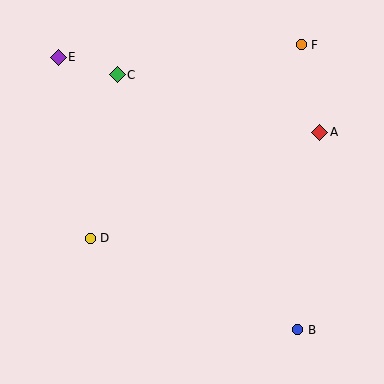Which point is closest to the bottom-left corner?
Point D is closest to the bottom-left corner.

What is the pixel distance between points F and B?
The distance between F and B is 285 pixels.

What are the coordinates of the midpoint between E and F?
The midpoint between E and F is at (180, 51).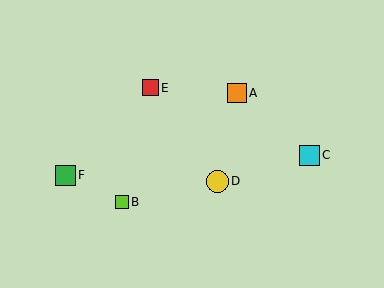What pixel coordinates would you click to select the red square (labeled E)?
Click at (150, 88) to select the red square E.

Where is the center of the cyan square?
The center of the cyan square is at (310, 155).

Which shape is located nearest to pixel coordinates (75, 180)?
The green square (labeled F) at (66, 175) is nearest to that location.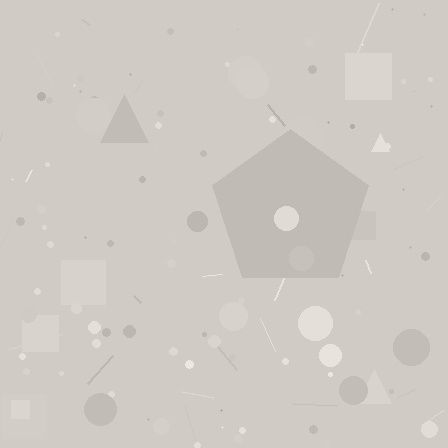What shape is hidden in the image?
A pentagon is hidden in the image.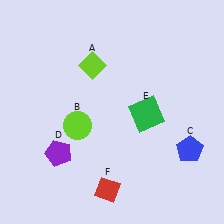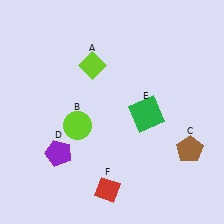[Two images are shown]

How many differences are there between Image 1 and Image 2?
There is 1 difference between the two images.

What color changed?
The pentagon (C) changed from blue in Image 1 to brown in Image 2.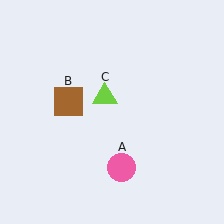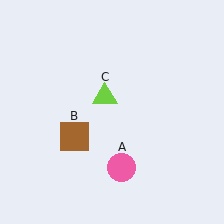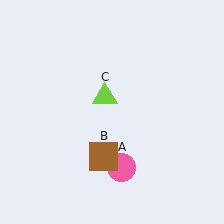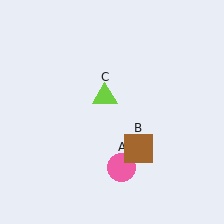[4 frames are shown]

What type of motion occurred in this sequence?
The brown square (object B) rotated counterclockwise around the center of the scene.